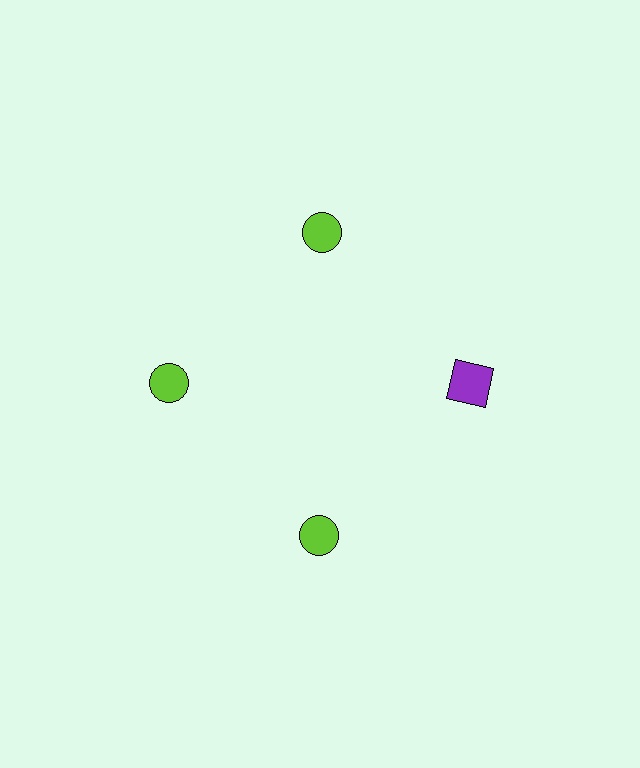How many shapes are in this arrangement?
There are 4 shapes arranged in a ring pattern.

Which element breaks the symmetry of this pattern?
The purple square at roughly the 3 o'clock position breaks the symmetry. All other shapes are lime circles.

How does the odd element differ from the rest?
It differs in both color (purple instead of lime) and shape (square instead of circle).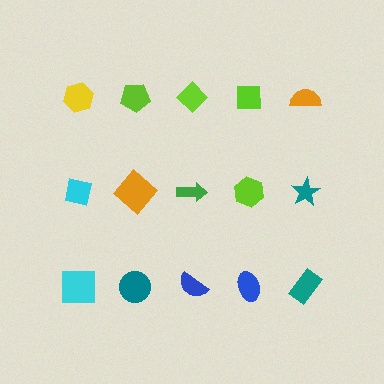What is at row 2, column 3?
A green arrow.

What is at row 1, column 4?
A lime square.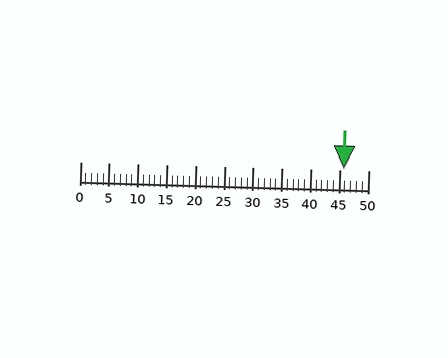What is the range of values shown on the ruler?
The ruler shows values from 0 to 50.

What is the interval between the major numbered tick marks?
The major tick marks are spaced 5 units apart.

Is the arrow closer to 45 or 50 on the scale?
The arrow is closer to 45.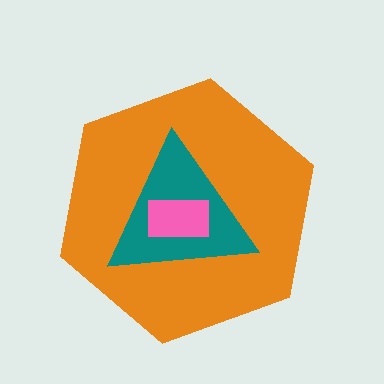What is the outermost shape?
The orange hexagon.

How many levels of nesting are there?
3.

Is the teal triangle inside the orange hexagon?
Yes.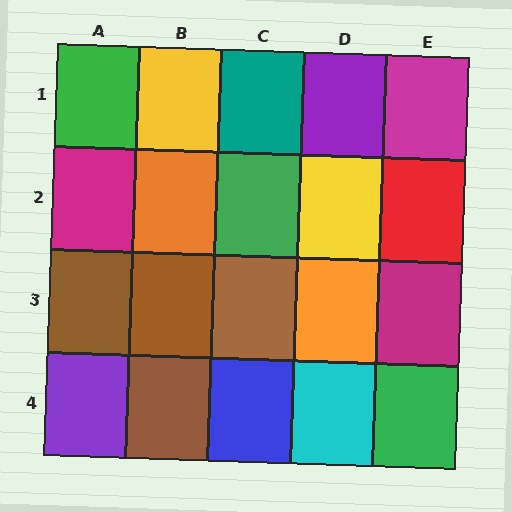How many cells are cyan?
1 cell is cyan.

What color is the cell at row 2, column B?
Orange.